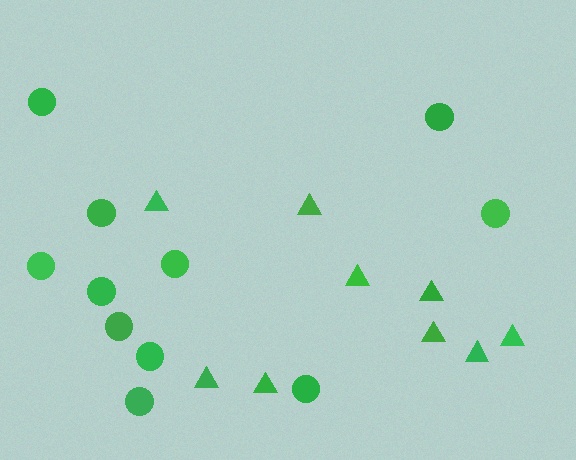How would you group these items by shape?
There are 2 groups: one group of circles (11) and one group of triangles (9).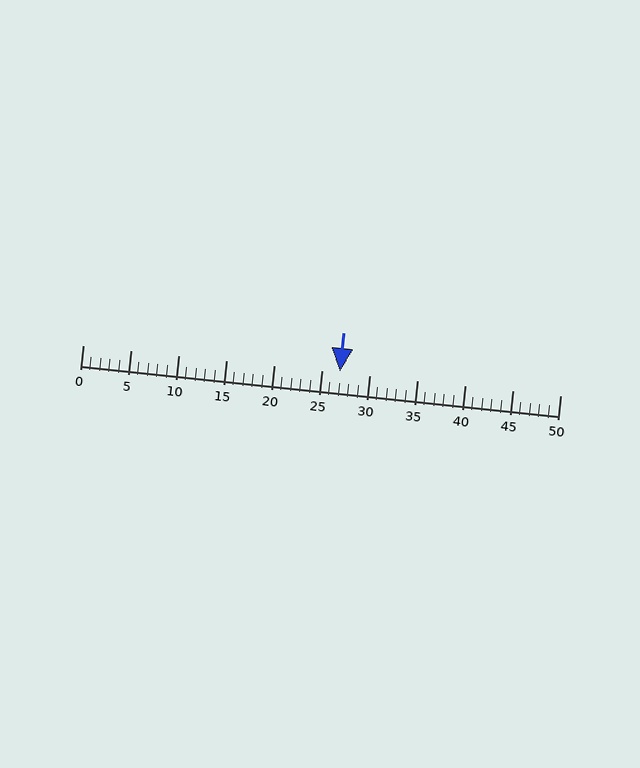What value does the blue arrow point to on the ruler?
The blue arrow points to approximately 27.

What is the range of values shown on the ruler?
The ruler shows values from 0 to 50.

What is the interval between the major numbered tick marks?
The major tick marks are spaced 5 units apart.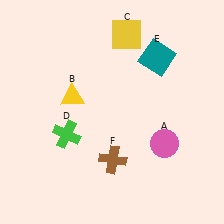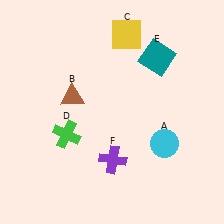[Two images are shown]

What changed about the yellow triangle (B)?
In Image 1, B is yellow. In Image 2, it changed to brown.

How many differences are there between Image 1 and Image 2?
There are 3 differences between the two images.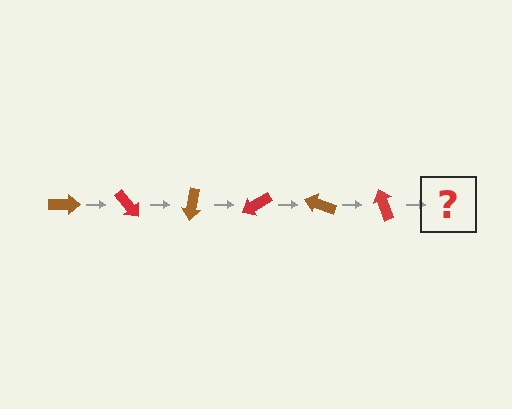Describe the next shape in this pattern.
It should be a brown arrow, rotated 300 degrees from the start.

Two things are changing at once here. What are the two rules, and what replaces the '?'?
The two rules are that it rotates 50 degrees each step and the color cycles through brown and red. The '?' should be a brown arrow, rotated 300 degrees from the start.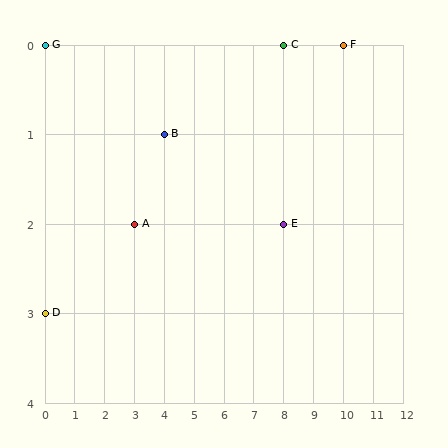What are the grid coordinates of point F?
Point F is at grid coordinates (10, 0).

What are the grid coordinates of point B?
Point B is at grid coordinates (4, 1).